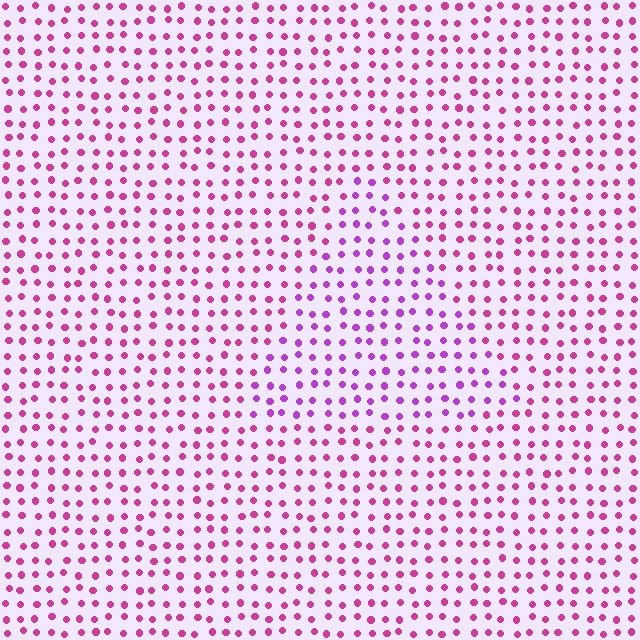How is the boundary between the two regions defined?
The boundary is defined purely by a slight shift in hue (about 32 degrees). Spacing, size, and orientation are identical on both sides.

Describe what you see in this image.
The image is filled with small magenta elements in a uniform arrangement. A triangle-shaped region is visible where the elements are tinted to a slightly different hue, forming a subtle color boundary.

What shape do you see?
I see a triangle.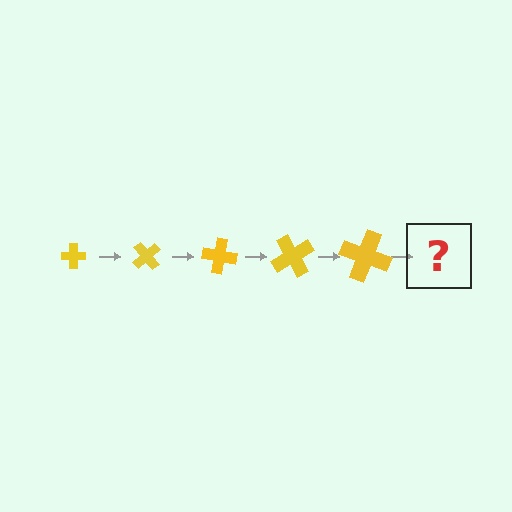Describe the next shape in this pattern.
It should be a cross, larger than the previous one and rotated 250 degrees from the start.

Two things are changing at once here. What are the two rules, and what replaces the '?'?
The two rules are that the cross grows larger each step and it rotates 50 degrees each step. The '?' should be a cross, larger than the previous one and rotated 250 degrees from the start.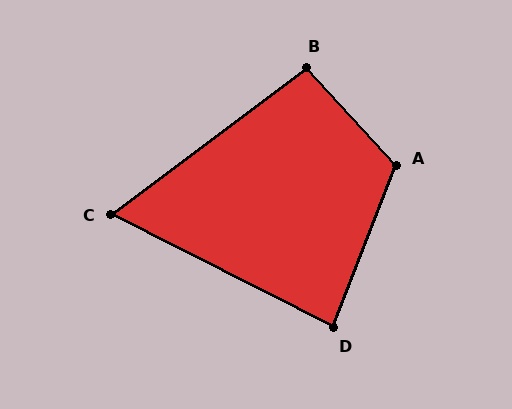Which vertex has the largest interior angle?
A, at approximately 116 degrees.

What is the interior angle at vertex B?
Approximately 96 degrees (obtuse).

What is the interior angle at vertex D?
Approximately 84 degrees (acute).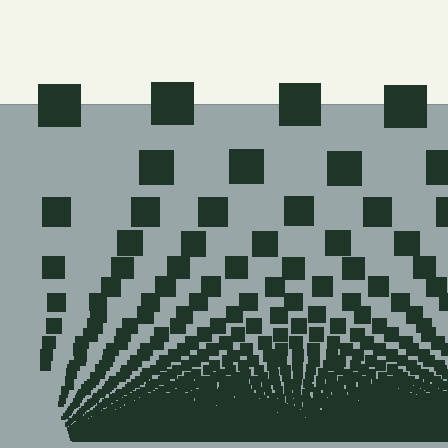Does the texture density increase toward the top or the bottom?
Density increases toward the bottom.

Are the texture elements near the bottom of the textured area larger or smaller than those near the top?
Smaller. The gradient is inverted — elements near the bottom are smaller and denser.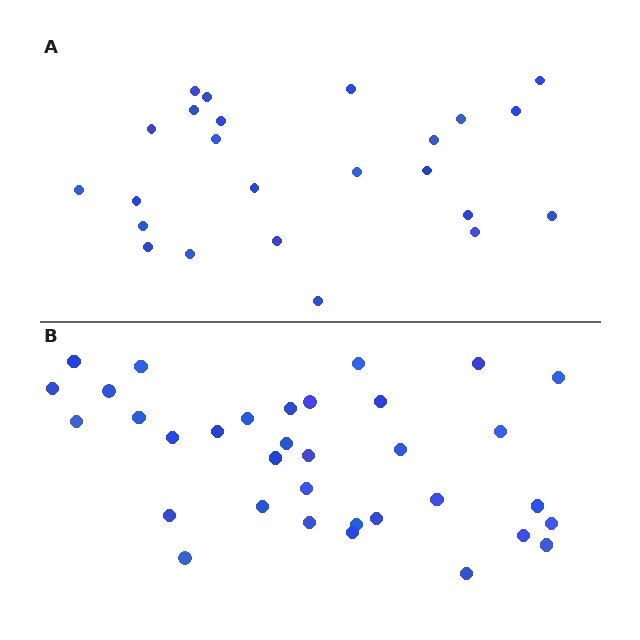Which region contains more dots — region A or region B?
Region B (the bottom region) has more dots.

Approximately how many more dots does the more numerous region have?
Region B has roughly 10 or so more dots than region A.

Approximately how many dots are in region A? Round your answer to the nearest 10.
About 20 dots. (The exact count is 24, which rounds to 20.)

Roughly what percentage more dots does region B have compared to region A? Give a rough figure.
About 40% more.